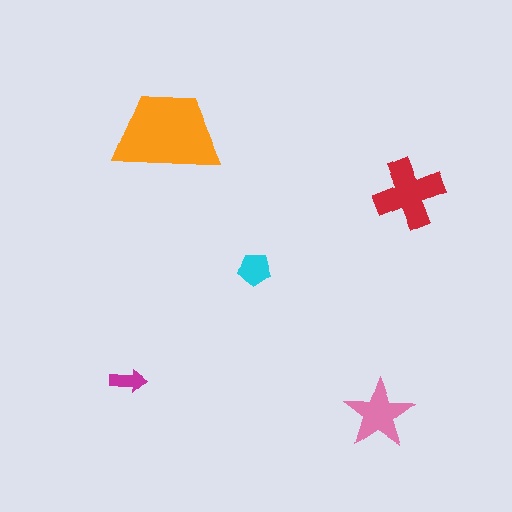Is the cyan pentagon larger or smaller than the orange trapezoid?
Smaller.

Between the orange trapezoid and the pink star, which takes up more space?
The orange trapezoid.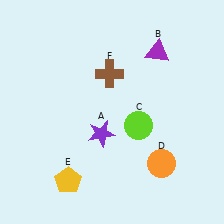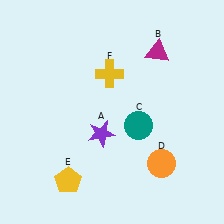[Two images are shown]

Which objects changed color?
B changed from purple to magenta. C changed from lime to teal. F changed from brown to yellow.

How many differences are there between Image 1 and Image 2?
There are 3 differences between the two images.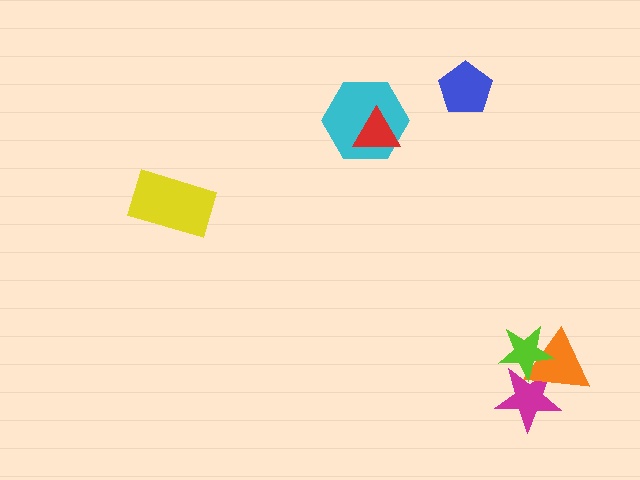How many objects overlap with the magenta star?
2 objects overlap with the magenta star.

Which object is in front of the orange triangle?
The lime star is in front of the orange triangle.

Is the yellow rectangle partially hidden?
No, no other shape covers it.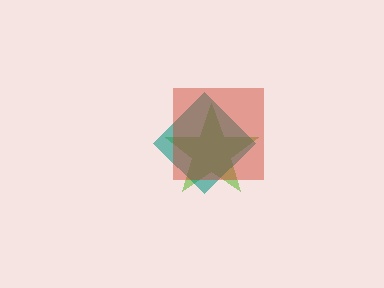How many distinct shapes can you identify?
There are 3 distinct shapes: a lime star, a teal diamond, a red square.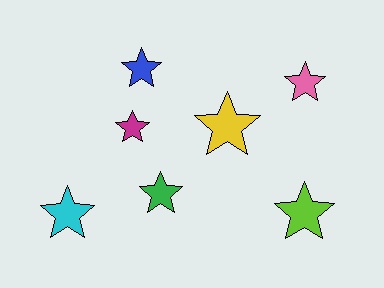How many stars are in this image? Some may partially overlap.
There are 7 stars.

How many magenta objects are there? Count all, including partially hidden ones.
There is 1 magenta object.